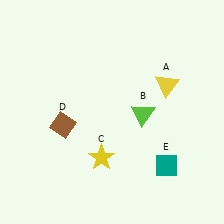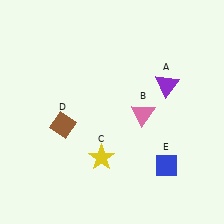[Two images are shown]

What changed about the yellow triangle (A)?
In Image 1, A is yellow. In Image 2, it changed to purple.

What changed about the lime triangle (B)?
In Image 1, B is lime. In Image 2, it changed to pink.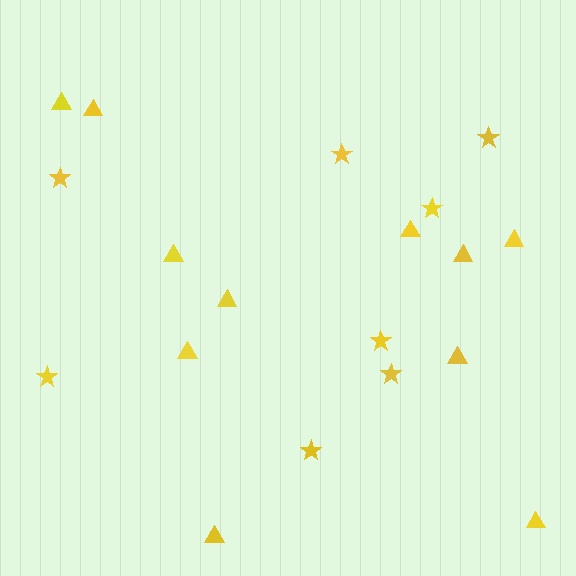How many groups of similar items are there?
There are 2 groups: one group of triangles (11) and one group of stars (8).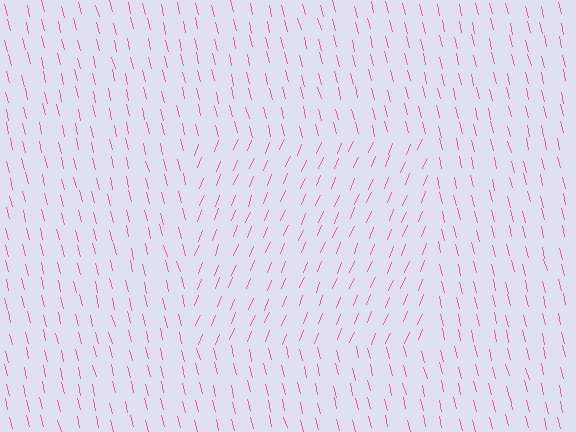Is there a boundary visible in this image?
Yes, there is a texture boundary formed by a change in line orientation.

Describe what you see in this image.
The image is filled with small pink line segments. A rectangle region in the image has lines oriented differently from the surrounding lines, creating a visible texture boundary.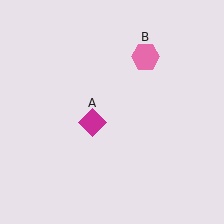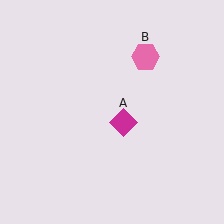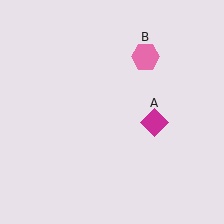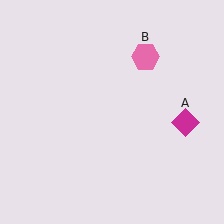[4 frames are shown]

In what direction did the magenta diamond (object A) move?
The magenta diamond (object A) moved right.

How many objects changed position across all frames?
1 object changed position: magenta diamond (object A).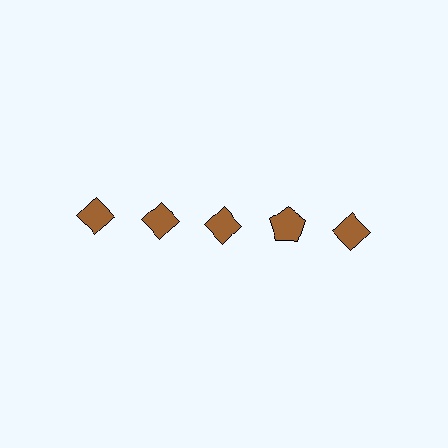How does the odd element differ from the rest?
It has a different shape: pentagon instead of diamond.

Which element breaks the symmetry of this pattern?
The brown pentagon in the top row, second from right column breaks the symmetry. All other shapes are brown diamonds.